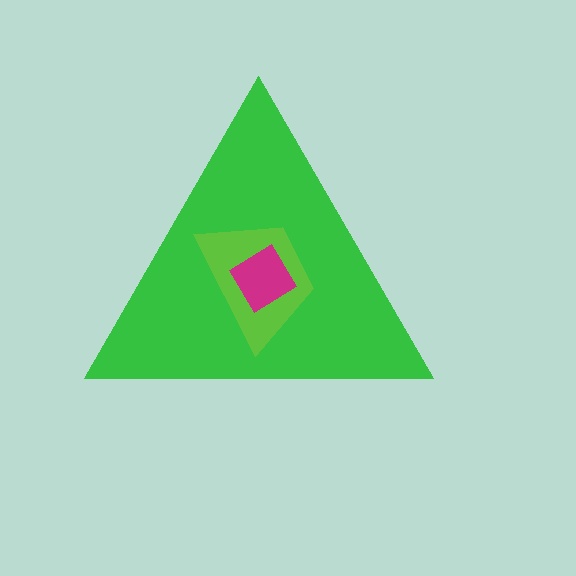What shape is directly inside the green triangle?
The lime trapezoid.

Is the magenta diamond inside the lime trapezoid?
Yes.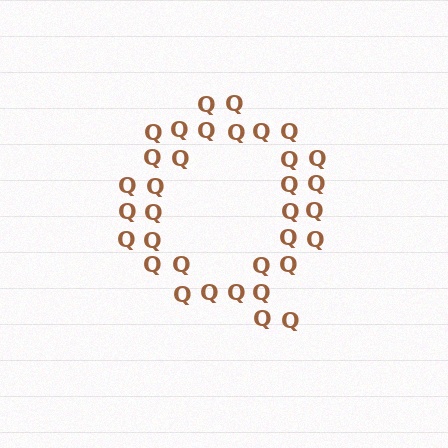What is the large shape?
The large shape is the letter Q.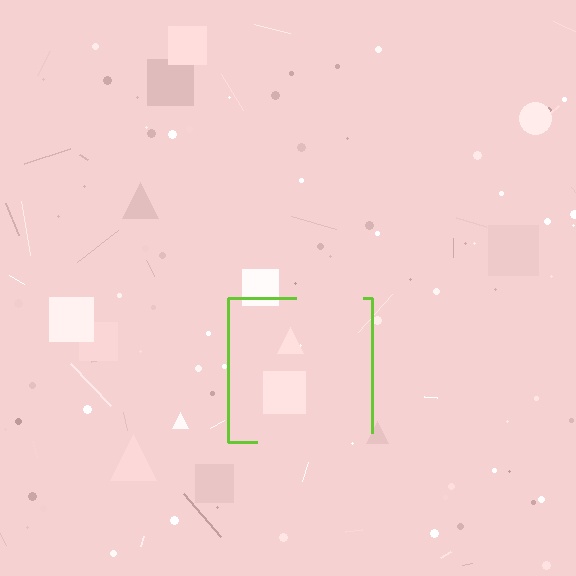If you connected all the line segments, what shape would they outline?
They would outline a square.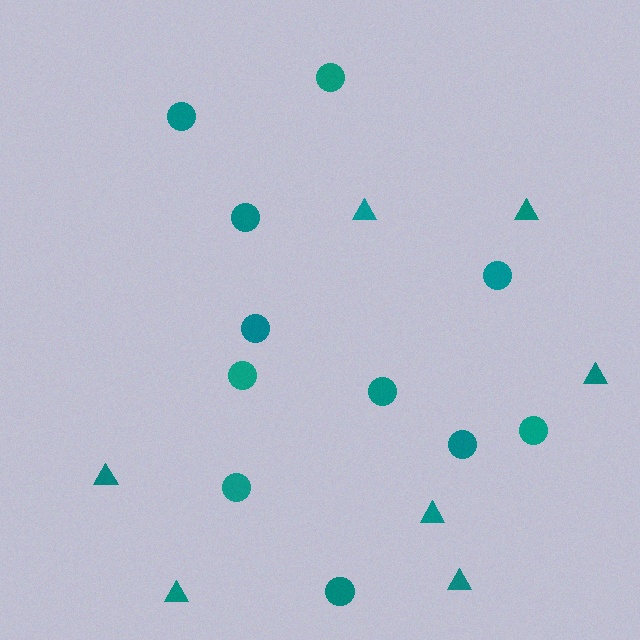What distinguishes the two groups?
There are 2 groups: one group of triangles (7) and one group of circles (11).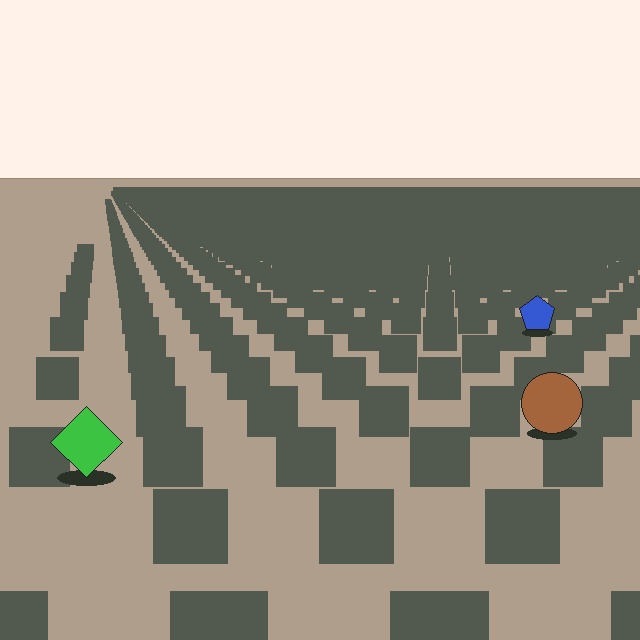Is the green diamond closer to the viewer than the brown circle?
Yes. The green diamond is closer — you can tell from the texture gradient: the ground texture is coarser near it.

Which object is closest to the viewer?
The green diamond is closest. The texture marks near it are larger and more spread out.